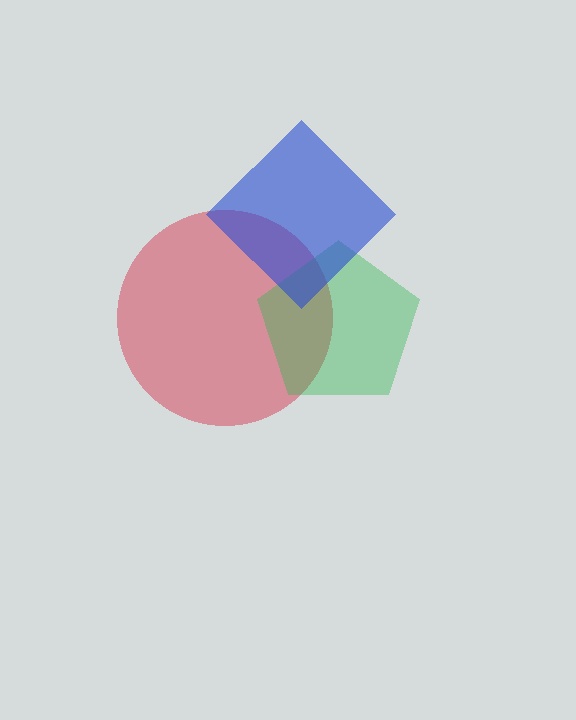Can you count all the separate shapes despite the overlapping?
Yes, there are 3 separate shapes.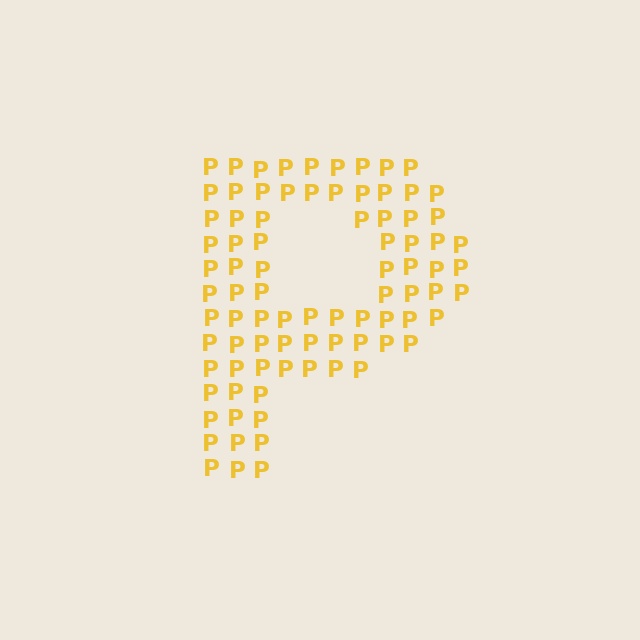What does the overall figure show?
The overall figure shows the letter P.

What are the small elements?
The small elements are letter P's.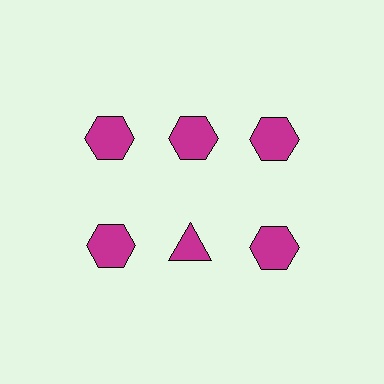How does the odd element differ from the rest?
It has a different shape: triangle instead of hexagon.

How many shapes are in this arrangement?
There are 6 shapes arranged in a grid pattern.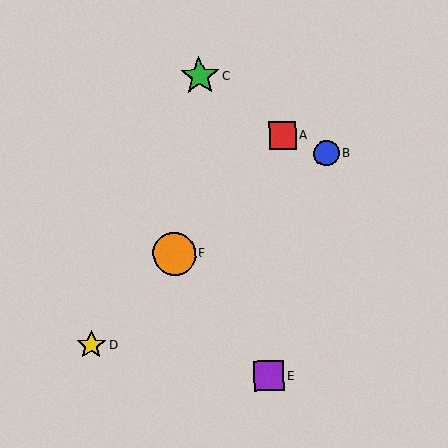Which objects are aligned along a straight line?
Objects A, D, F are aligned along a straight line.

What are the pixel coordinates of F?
Object F is at (174, 254).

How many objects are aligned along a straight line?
3 objects (A, D, F) are aligned along a straight line.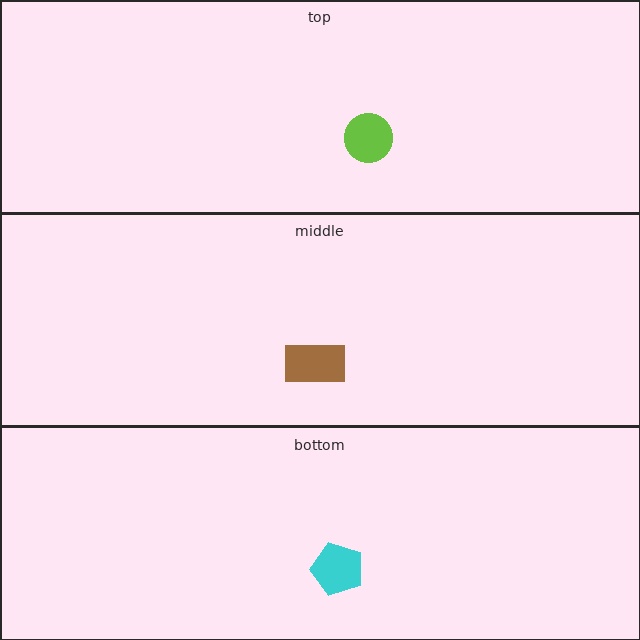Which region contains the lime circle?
The top region.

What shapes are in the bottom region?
The cyan pentagon.